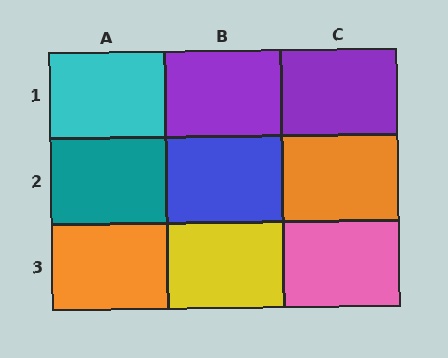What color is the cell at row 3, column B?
Yellow.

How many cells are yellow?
1 cell is yellow.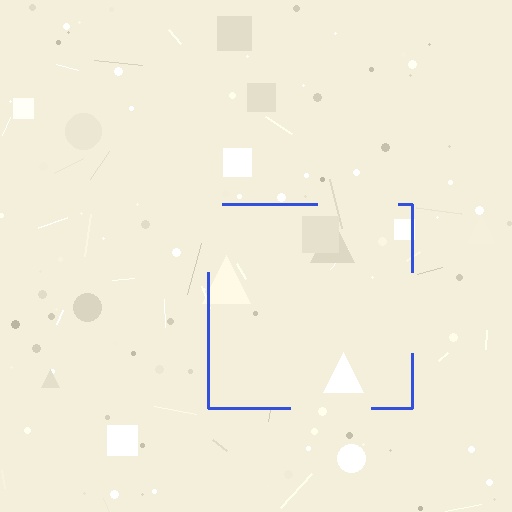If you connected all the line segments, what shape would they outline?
They would outline a square.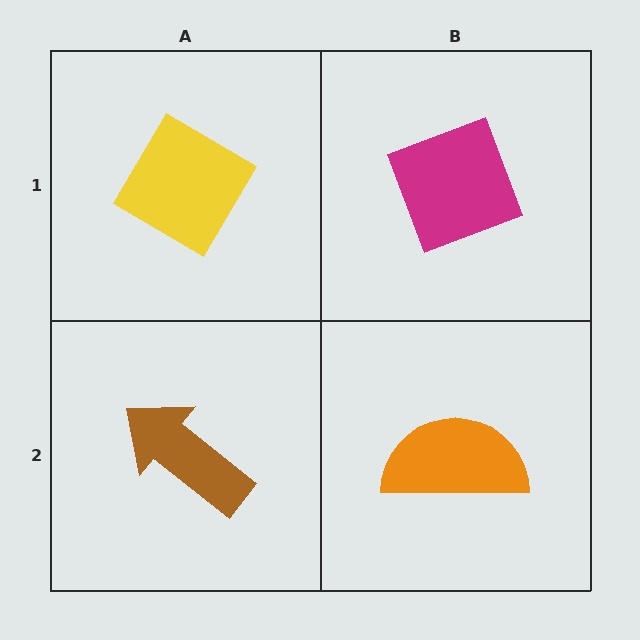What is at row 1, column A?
A yellow diamond.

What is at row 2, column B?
An orange semicircle.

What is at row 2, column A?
A brown arrow.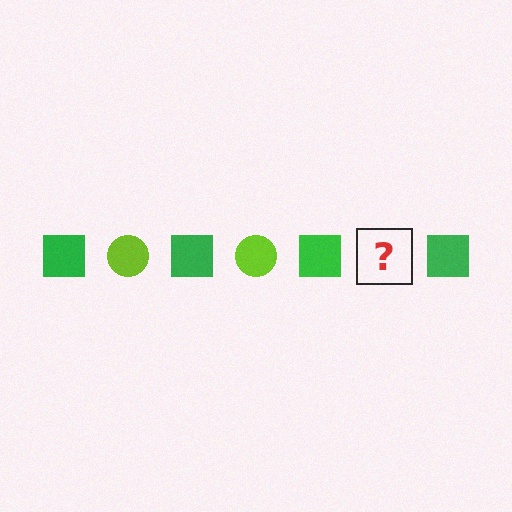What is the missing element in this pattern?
The missing element is a lime circle.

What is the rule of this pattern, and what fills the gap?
The rule is that the pattern alternates between green square and lime circle. The gap should be filled with a lime circle.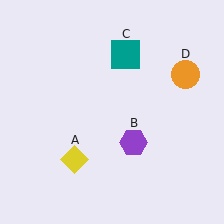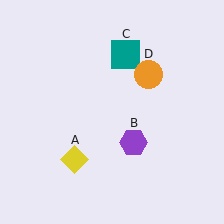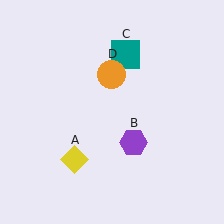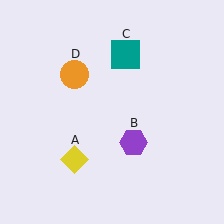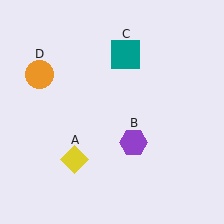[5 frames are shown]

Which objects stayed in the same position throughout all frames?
Yellow diamond (object A) and purple hexagon (object B) and teal square (object C) remained stationary.